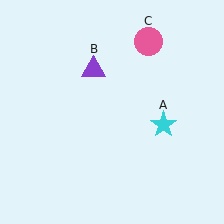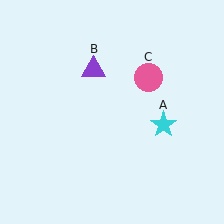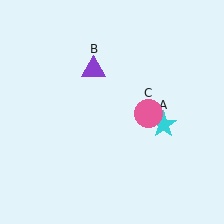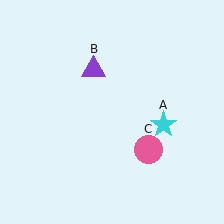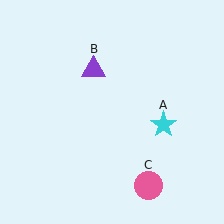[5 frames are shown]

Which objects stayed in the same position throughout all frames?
Cyan star (object A) and purple triangle (object B) remained stationary.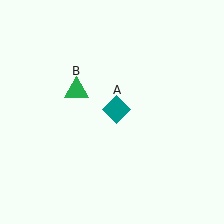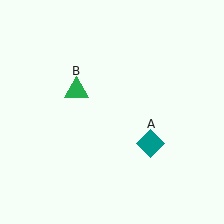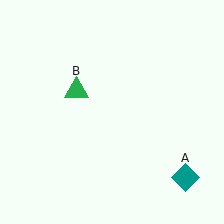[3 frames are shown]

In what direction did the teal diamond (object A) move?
The teal diamond (object A) moved down and to the right.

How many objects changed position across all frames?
1 object changed position: teal diamond (object A).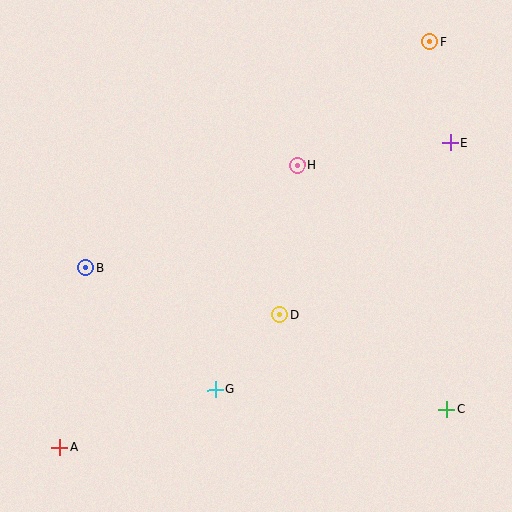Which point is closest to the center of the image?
Point D at (280, 315) is closest to the center.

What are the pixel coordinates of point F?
Point F is at (430, 42).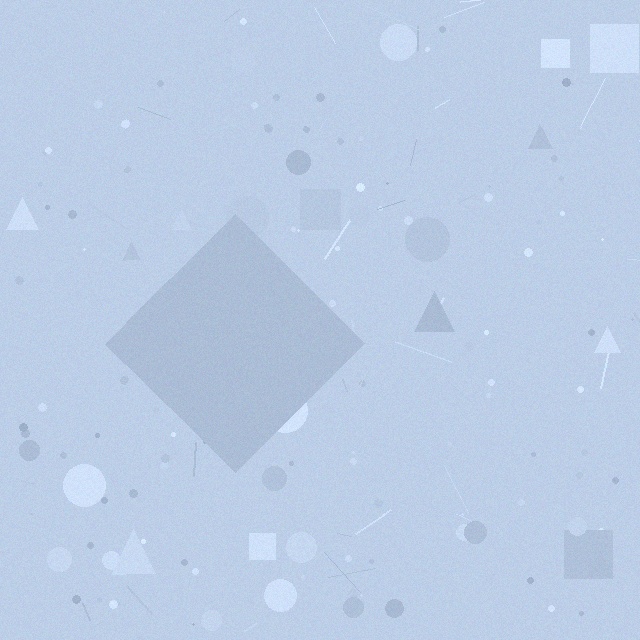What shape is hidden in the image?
A diamond is hidden in the image.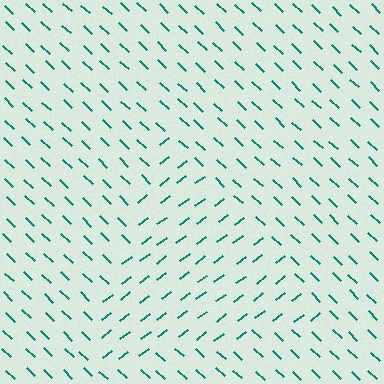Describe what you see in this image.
The image is filled with small teal line segments. A triangle region in the image has lines oriented differently from the surrounding lines, creating a visible texture boundary.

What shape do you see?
I see a triangle.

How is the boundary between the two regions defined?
The boundary is defined purely by a change in line orientation (approximately 80 degrees difference). All lines are the same color and thickness.